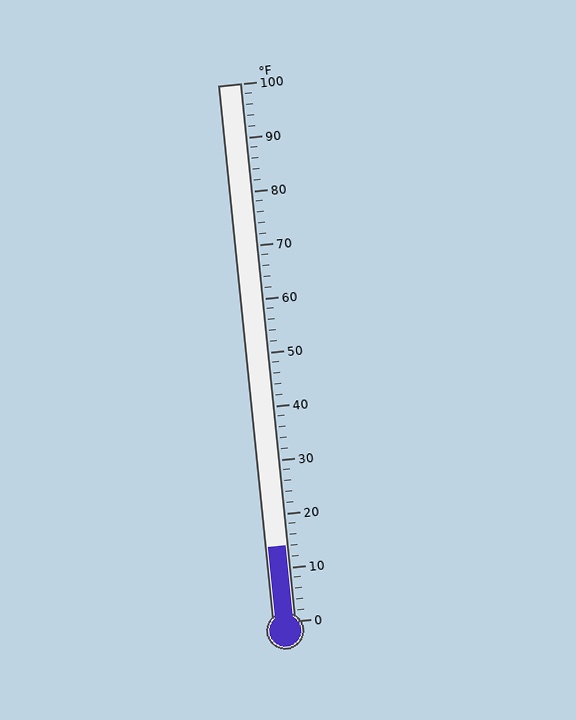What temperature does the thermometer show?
The thermometer shows approximately 14°F.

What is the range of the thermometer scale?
The thermometer scale ranges from 0°F to 100°F.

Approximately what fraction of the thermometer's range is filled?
The thermometer is filled to approximately 15% of its range.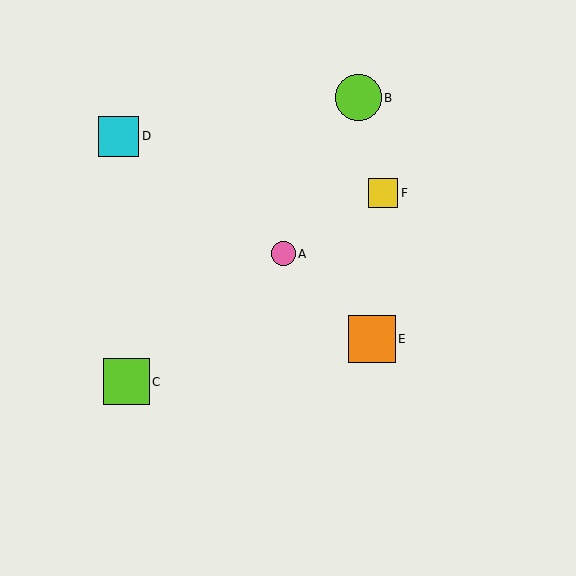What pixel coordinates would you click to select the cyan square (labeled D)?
Click at (119, 136) to select the cyan square D.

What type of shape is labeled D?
Shape D is a cyan square.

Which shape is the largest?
The orange square (labeled E) is the largest.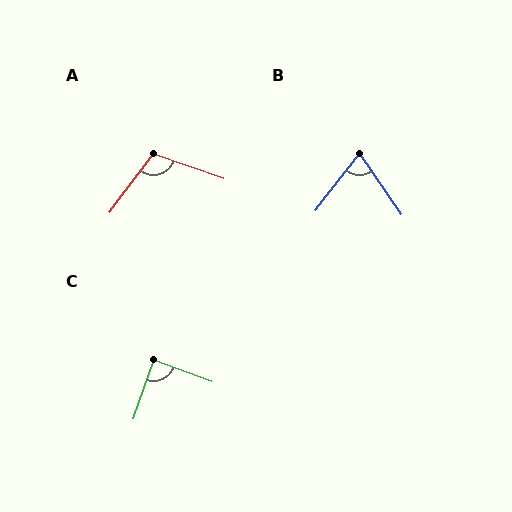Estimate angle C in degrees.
Approximately 89 degrees.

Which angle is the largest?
A, at approximately 108 degrees.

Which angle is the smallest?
B, at approximately 72 degrees.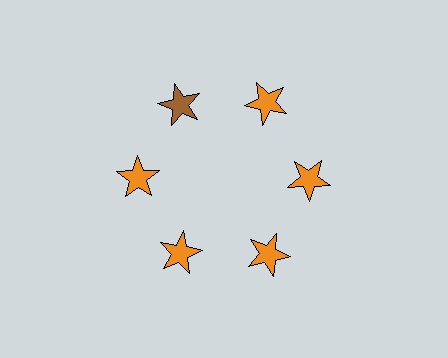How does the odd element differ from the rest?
It has a different color: brown instead of orange.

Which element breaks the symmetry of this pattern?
The brown star at roughly the 11 o'clock position breaks the symmetry. All other shapes are orange stars.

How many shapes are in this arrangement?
There are 6 shapes arranged in a ring pattern.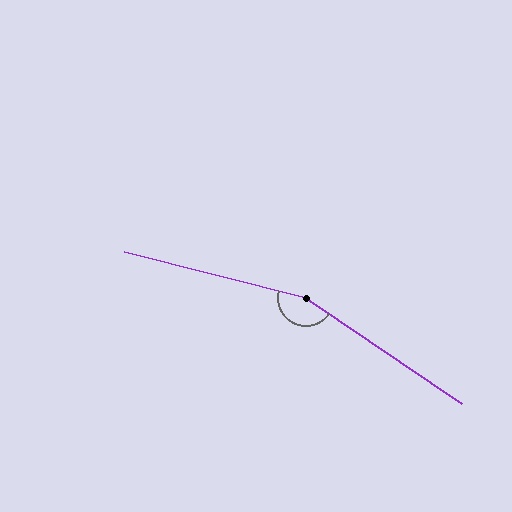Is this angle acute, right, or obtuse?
It is obtuse.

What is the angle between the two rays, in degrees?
Approximately 160 degrees.